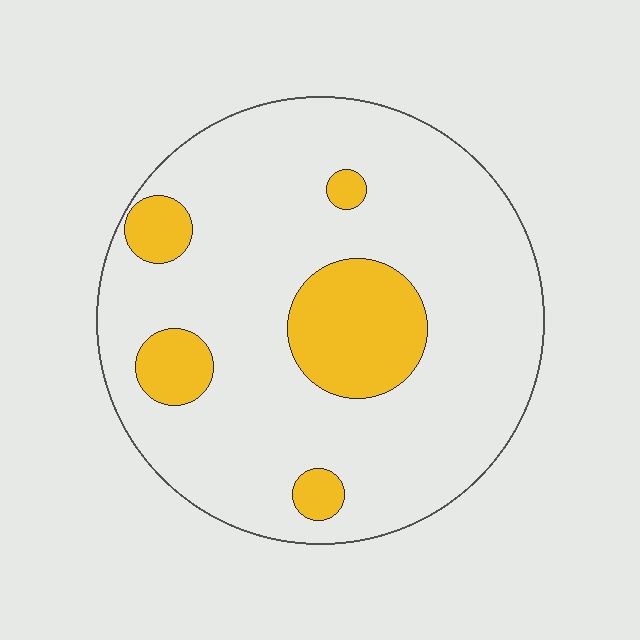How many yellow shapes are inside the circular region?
5.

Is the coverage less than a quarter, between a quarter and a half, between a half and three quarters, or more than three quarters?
Less than a quarter.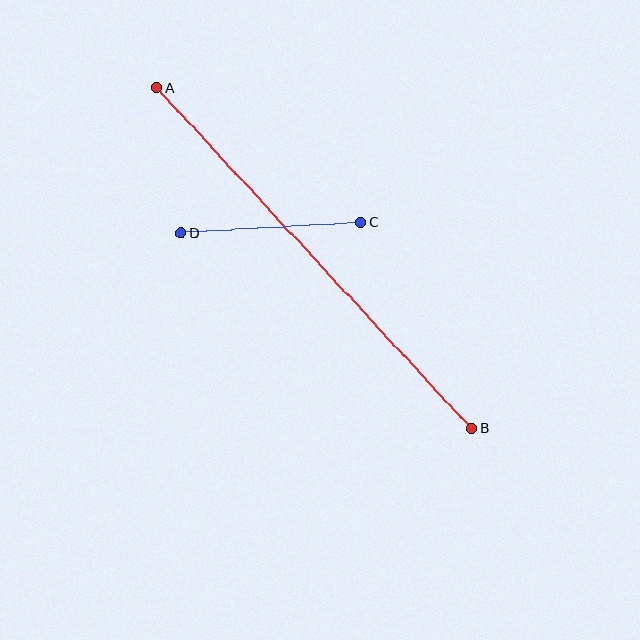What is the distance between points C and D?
The distance is approximately 180 pixels.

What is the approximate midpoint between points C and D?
The midpoint is at approximately (271, 228) pixels.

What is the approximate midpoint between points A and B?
The midpoint is at approximately (314, 258) pixels.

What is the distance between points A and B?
The distance is approximately 464 pixels.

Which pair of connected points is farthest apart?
Points A and B are farthest apart.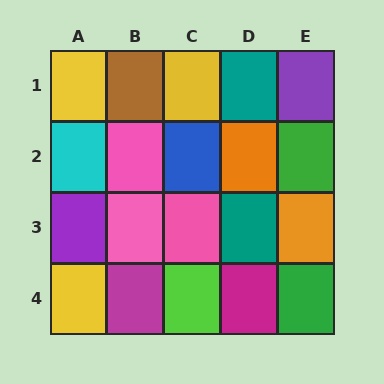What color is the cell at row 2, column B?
Pink.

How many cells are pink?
3 cells are pink.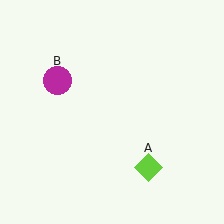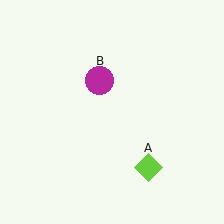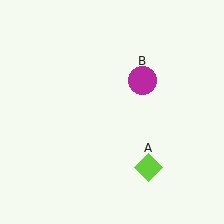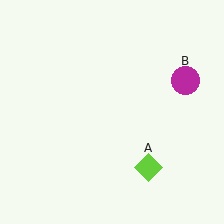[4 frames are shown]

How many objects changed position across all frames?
1 object changed position: magenta circle (object B).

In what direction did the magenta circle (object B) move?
The magenta circle (object B) moved right.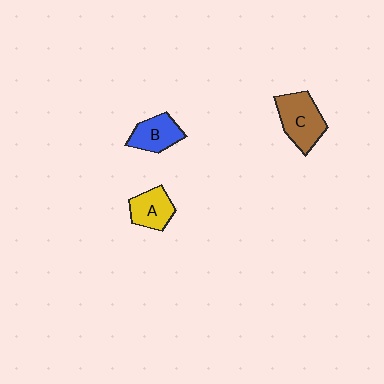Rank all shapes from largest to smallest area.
From largest to smallest: C (brown), B (blue), A (yellow).